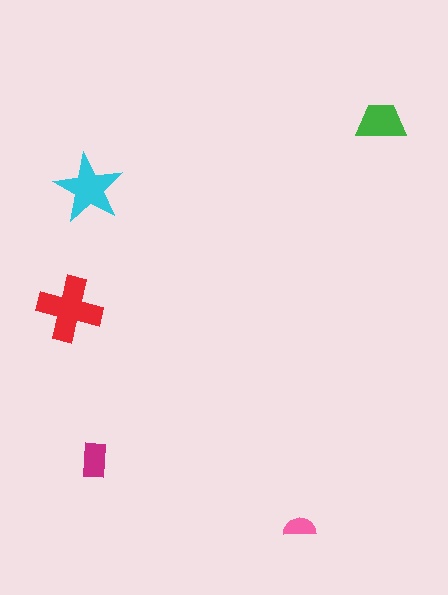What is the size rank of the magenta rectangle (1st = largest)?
4th.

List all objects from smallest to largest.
The pink semicircle, the magenta rectangle, the green trapezoid, the cyan star, the red cross.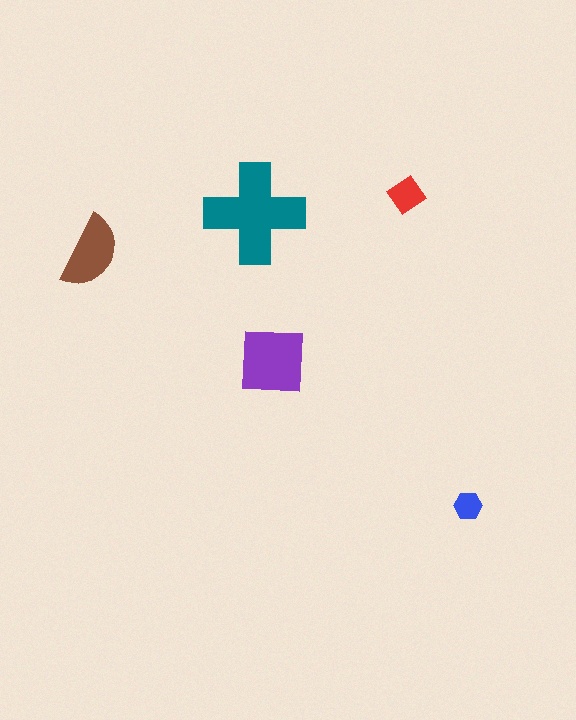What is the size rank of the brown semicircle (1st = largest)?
3rd.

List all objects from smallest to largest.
The blue hexagon, the red diamond, the brown semicircle, the purple square, the teal cross.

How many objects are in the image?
There are 5 objects in the image.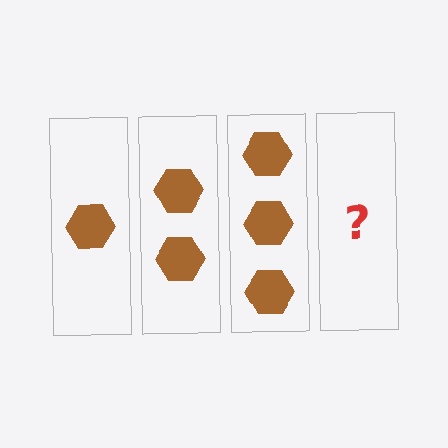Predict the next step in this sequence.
The next step is 4 hexagons.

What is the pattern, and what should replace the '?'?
The pattern is that each step adds one more hexagon. The '?' should be 4 hexagons.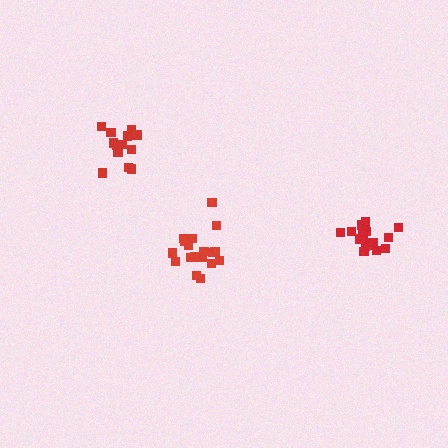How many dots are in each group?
Group 1: 15 dots, Group 2: 17 dots, Group 3: 18 dots (50 total).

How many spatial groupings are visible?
There are 3 spatial groupings.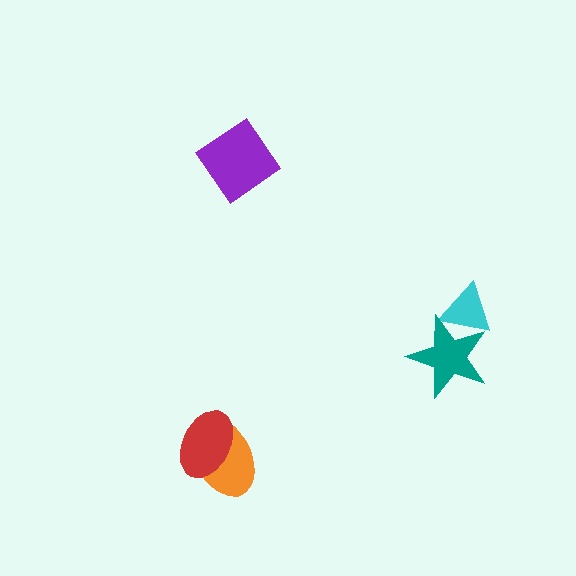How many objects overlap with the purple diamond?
0 objects overlap with the purple diamond.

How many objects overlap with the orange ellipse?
1 object overlaps with the orange ellipse.